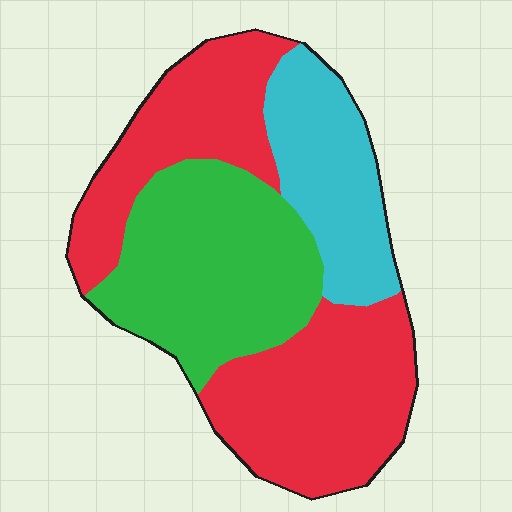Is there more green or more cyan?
Green.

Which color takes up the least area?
Cyan, at roughly 20%.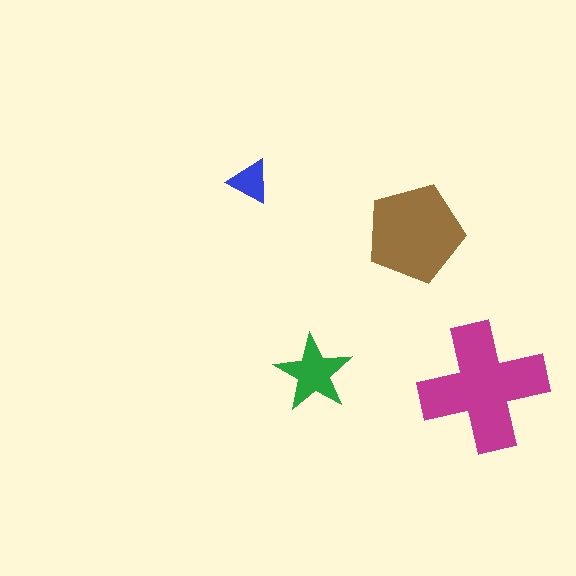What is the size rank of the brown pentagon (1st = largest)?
2nd.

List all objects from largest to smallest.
The magenta cross, the brown pentagon, the green star, the blue triangle.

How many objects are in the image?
There are 4 objects in the image.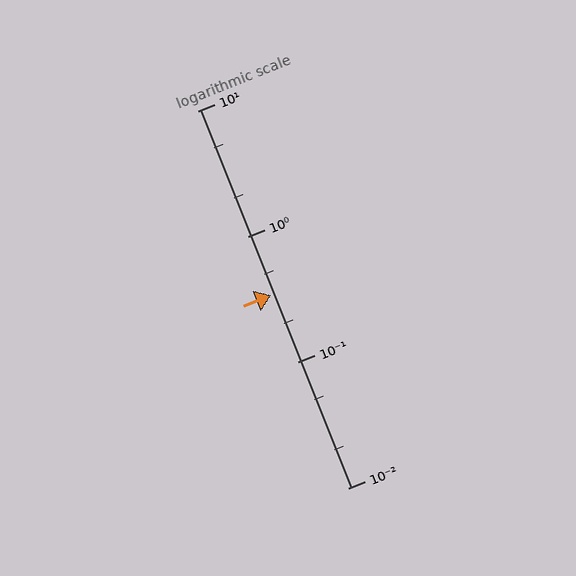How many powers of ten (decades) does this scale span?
The scale spans 3 decades, from 0.01 to 10.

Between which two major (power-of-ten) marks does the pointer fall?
The pointer is between 0.1 and 1.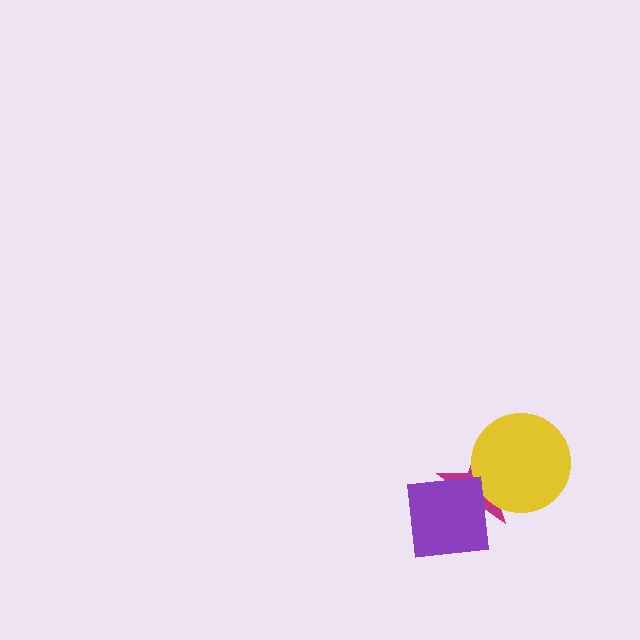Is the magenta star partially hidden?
Yes, it is partially covered by another shape.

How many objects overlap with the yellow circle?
1 object overlaps with the yellow circle.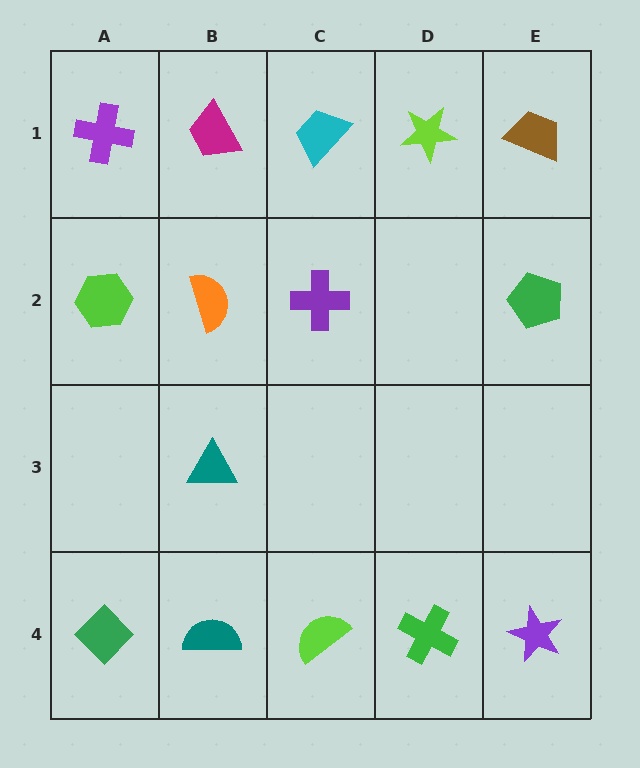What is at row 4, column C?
A lime semicircle.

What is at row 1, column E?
A brown trapezoid.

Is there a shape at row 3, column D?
No, that cell is empty.